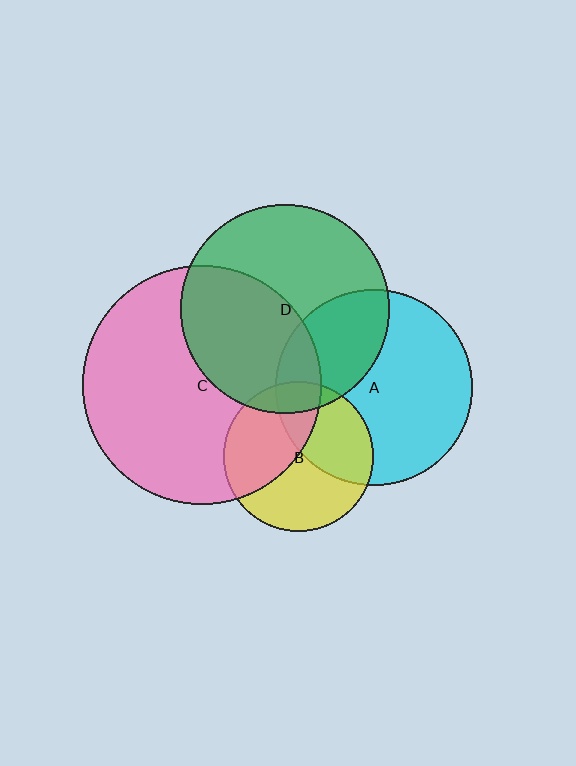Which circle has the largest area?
Circle C (pink).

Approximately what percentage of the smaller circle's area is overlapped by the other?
Approximately 10%.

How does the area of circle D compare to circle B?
Approximately 1.9 times.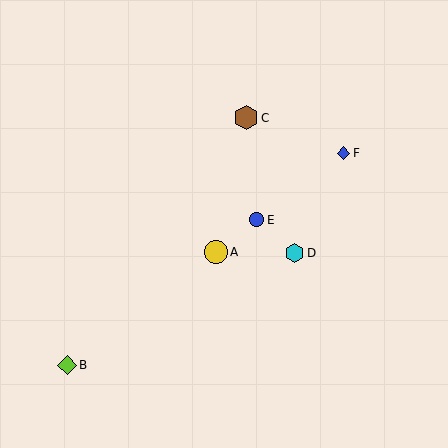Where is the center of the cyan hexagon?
The center of the cyan hexagon is at (295, 253).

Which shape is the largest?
The brown hexagon (labeled C) is the largest.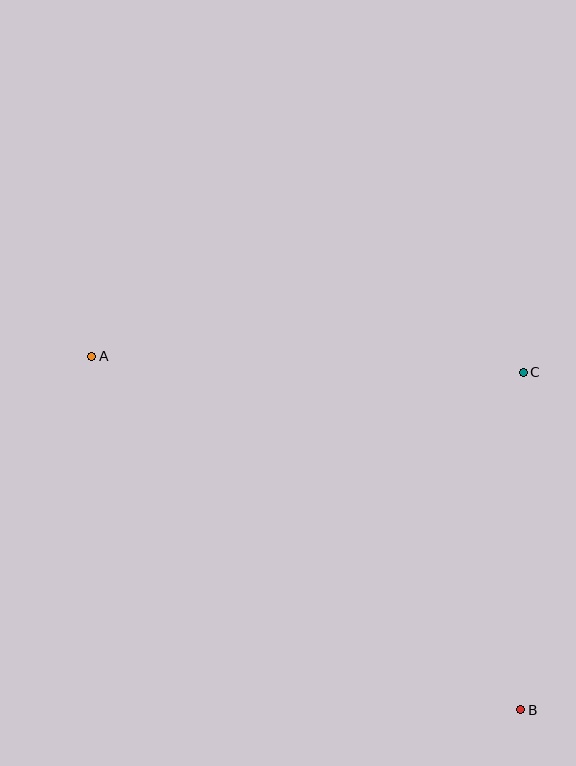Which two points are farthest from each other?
Points A and B are farthest from each other.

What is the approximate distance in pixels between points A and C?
The distance between A and C is approximately 432 pixels.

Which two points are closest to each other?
Points B and C are closest to each other.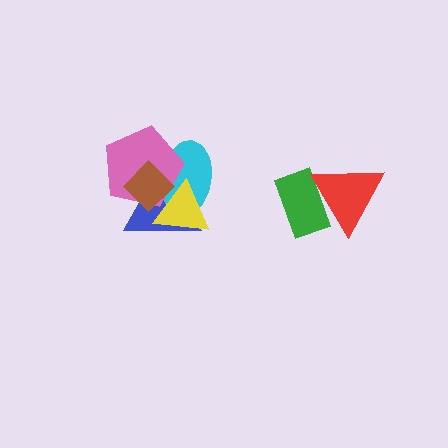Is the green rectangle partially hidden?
Yes, it is partially covered by another shape.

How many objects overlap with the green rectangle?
1 object overlaps with the green rectangle.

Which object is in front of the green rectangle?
The red triangle is in front of the green rectangle.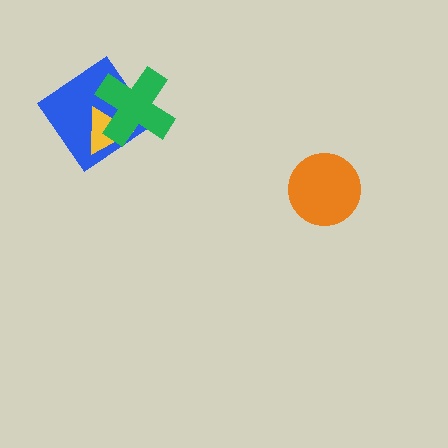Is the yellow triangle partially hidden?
Yes, it is partially covered by another shape.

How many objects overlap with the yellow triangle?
2 objects overlap with the yellow triangle.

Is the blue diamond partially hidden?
Yes, it is partially covered by another shape.